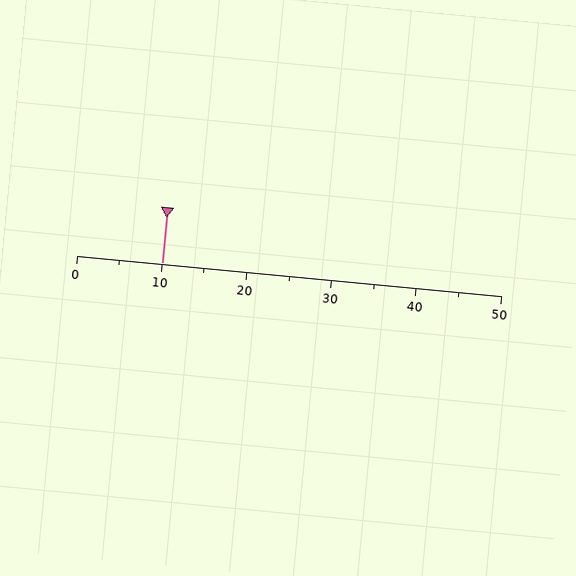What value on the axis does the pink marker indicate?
The marker indicates approximately 10.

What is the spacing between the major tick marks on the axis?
The major ticks are spaced 10 apart.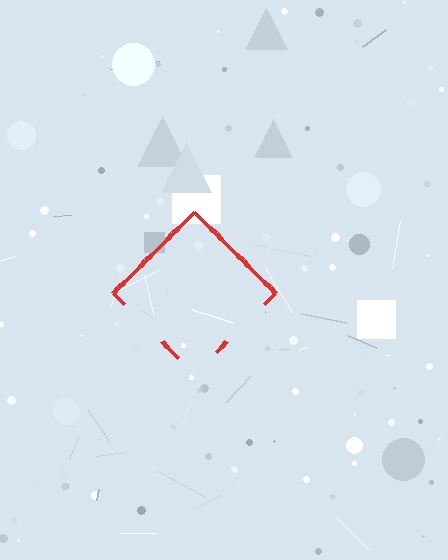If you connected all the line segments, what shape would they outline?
They would outline a diamond.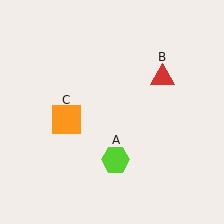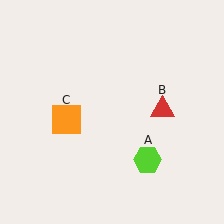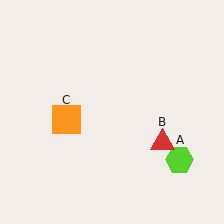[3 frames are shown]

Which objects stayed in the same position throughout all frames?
Orange square (object C) remained stationary.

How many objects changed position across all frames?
2 objects changed position: lime hexagon (object A), red triangle (object B).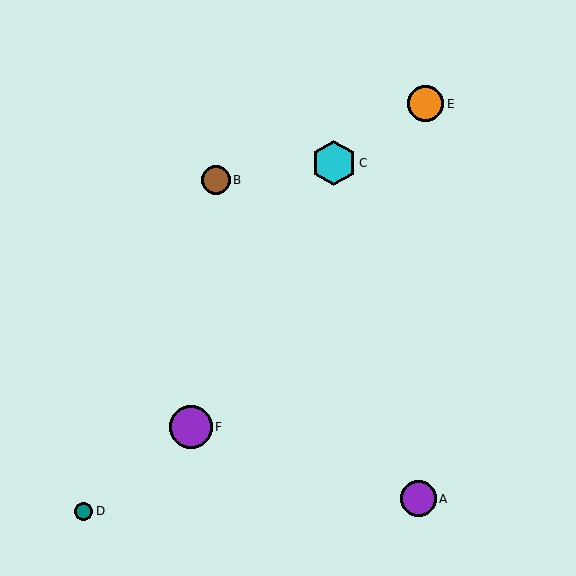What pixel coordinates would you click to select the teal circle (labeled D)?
Click at (84, 511) to select the teal circle D.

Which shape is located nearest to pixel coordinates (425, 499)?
The purple circle (labeled A) at (419, 499) is nearest to that location.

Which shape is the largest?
The cyan hexagon (labeled C) is the largest.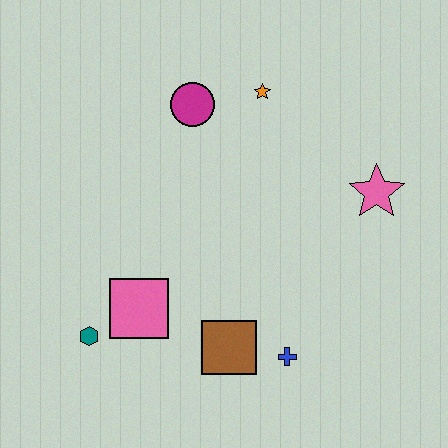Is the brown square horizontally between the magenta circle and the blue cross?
Yes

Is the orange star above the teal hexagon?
Yes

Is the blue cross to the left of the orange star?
No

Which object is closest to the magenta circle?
The orange star is closest to the magenta circle.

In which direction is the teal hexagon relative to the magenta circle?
The teal hexagon is below the magenta circle.